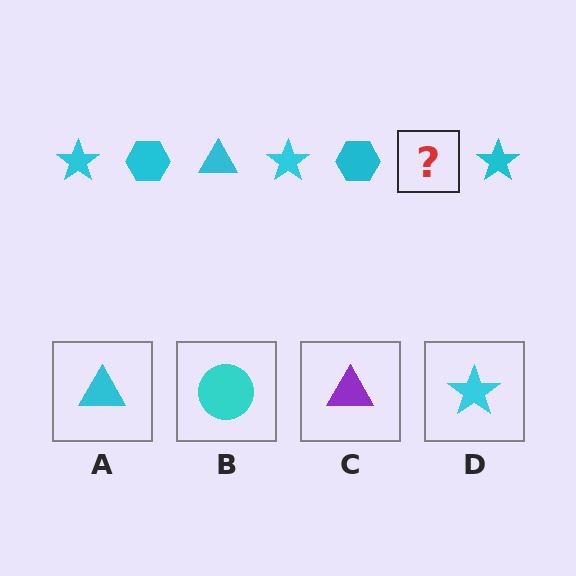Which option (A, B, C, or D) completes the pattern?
A.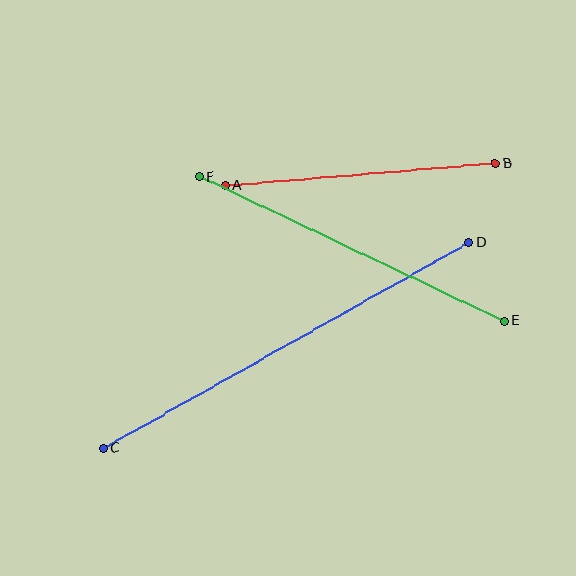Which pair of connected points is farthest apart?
Points C and D are farthest apart.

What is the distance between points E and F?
The distance is approximately 337 pixels.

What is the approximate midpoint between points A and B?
The midpoint is at approximately (360, 174) pixels.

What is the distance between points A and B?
The distance is approximately 271 pixels.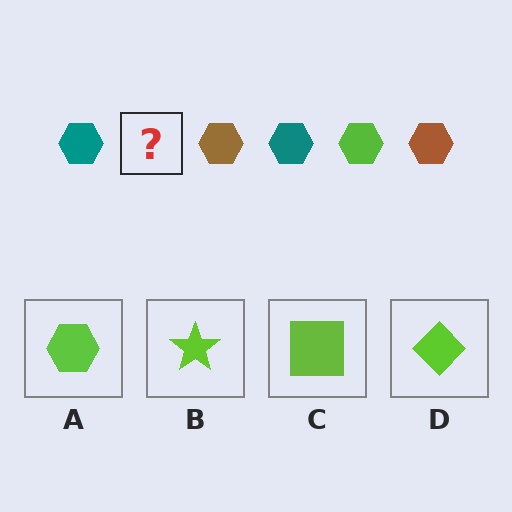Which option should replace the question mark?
Option A.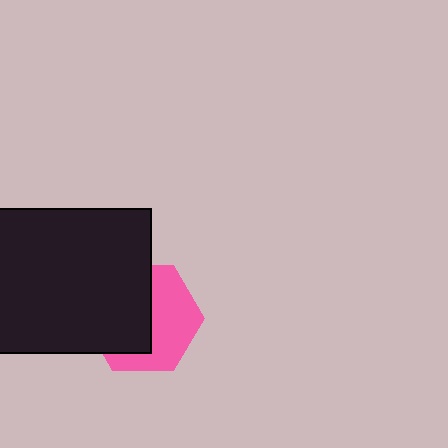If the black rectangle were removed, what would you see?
You would see the complete pink hexagon.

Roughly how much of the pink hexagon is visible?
About half of it is visible (roughly 49%).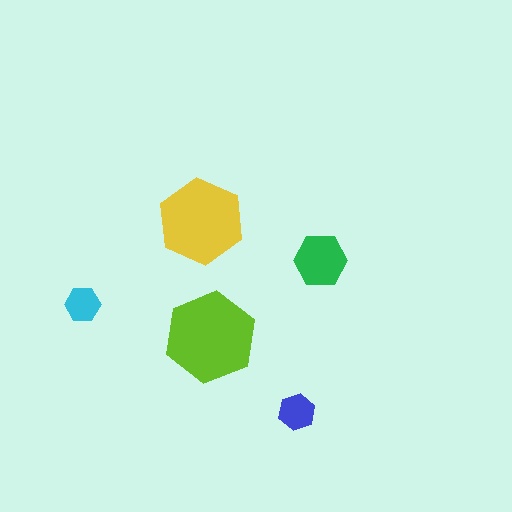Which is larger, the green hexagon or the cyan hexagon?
The green one.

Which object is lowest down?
The blue hexagon is bottommost.